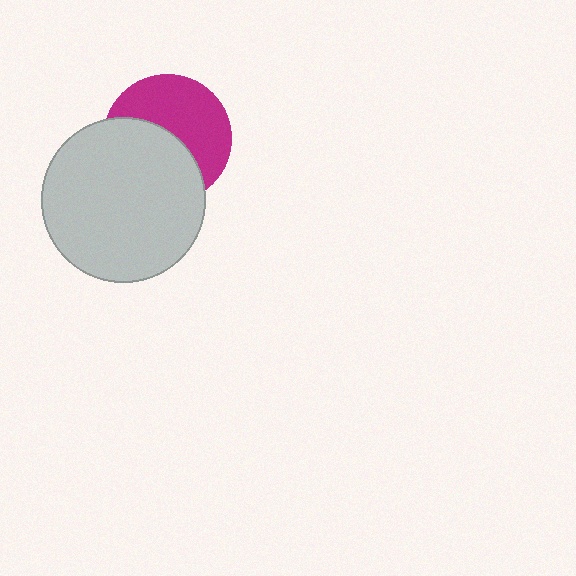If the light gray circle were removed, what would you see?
You would see the complete magenta circle.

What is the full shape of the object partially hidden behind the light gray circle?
The partially hidden object is a magenta circle.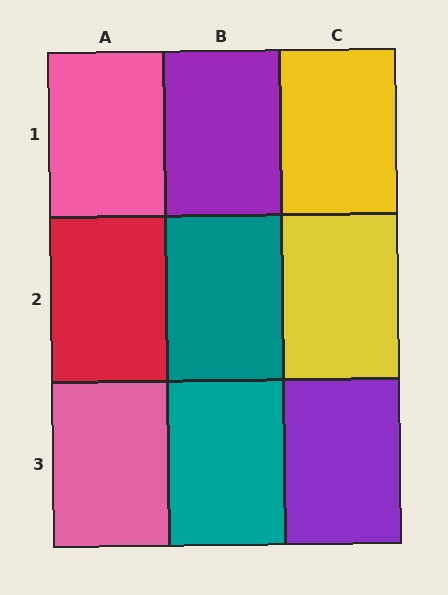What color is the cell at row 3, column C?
Purple.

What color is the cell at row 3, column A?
Pink.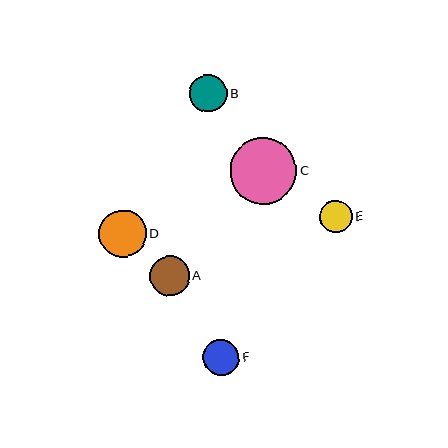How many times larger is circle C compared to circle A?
Circle C is approximately 1.6 times the size of circle A.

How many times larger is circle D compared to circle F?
Circle D is approximately 1.3 times the size of circle F.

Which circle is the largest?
Circle C is the largest with a size of approximately 66 pixels.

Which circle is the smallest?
Circle E is the smallest with a size of approximately 32 pixels.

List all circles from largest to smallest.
From largest to smallest: C, D, A, B, F, E.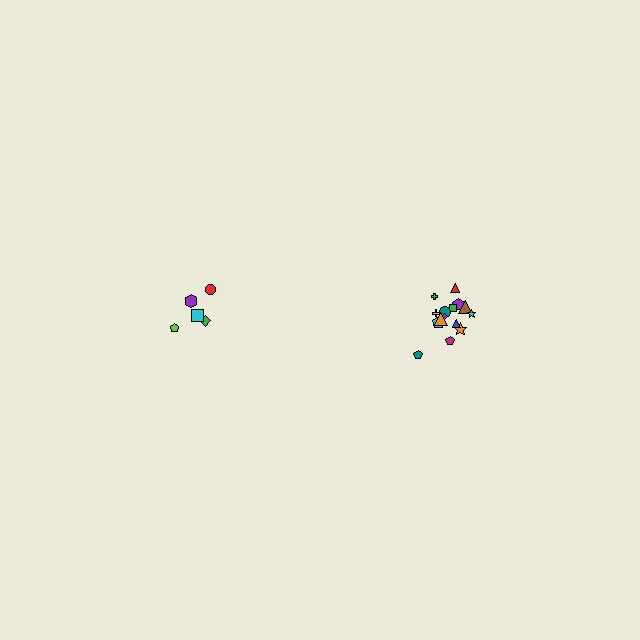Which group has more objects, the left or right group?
The right group.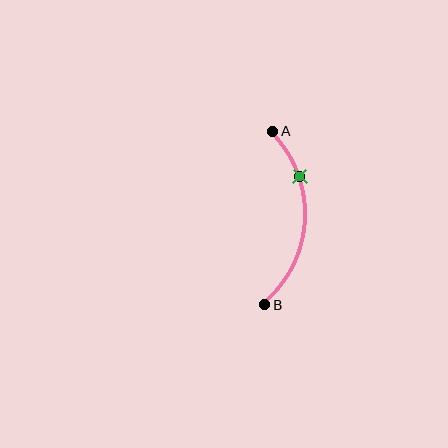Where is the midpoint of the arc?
The arc midpoint is the point on the curve farthest from the straight line joining A and B. It sits to the right of that line.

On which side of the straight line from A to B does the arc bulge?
The arc bulges to the right of the straight line connecting A and B.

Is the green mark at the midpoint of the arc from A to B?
No. The green mark lies on the arc but is closer to endpoint A. The arc midpoint would be at the point on the curve equidistant along the arc from both A and B.